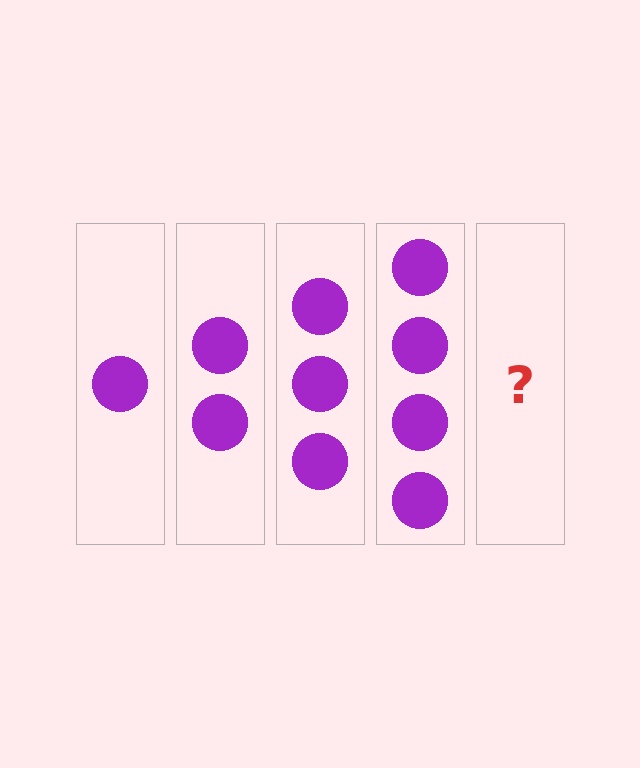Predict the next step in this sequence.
The next step is 5 circles.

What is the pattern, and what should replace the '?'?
The pattern is that each step adds one more circle. The '?' should be 5 circles.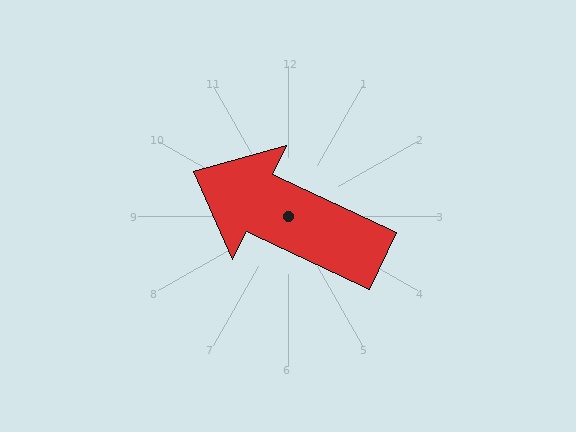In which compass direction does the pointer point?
Northwest.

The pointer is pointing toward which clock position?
Roughly 10 o'clock.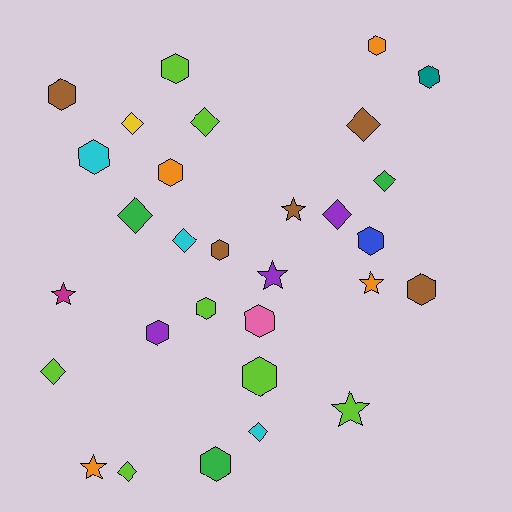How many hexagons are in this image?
There are 14 hexagons.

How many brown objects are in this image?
There are 5 brown objects.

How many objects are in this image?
There are 30 objects.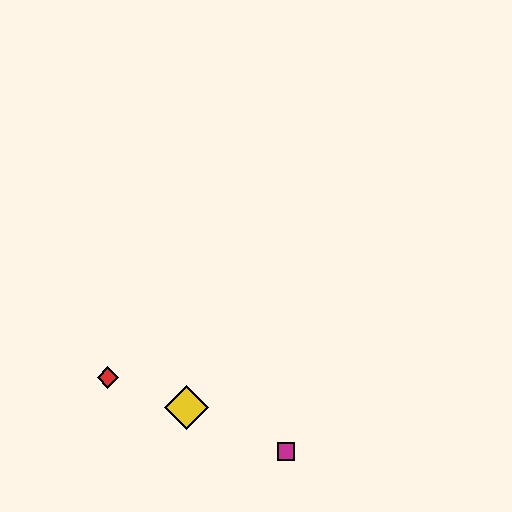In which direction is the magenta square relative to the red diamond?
The magenta square is to the right of the red diamond.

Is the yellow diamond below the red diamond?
Yes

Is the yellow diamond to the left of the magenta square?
Yes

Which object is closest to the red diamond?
The yellow diamond is closest to the red diamond.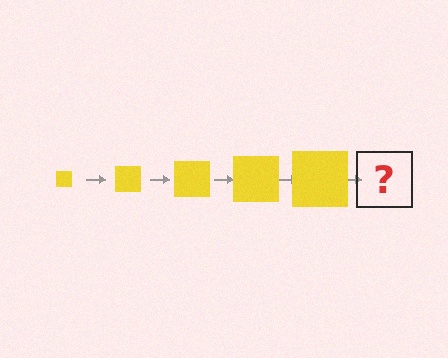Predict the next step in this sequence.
The next step is a yellow square, larger than the previous one.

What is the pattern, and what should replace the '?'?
The pattern is that the square gets progressively larger each step. The '?' should be a yellow square, larger than the previous one.